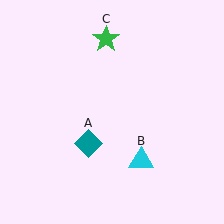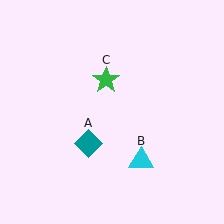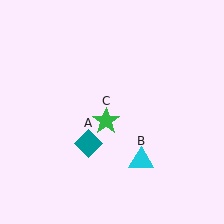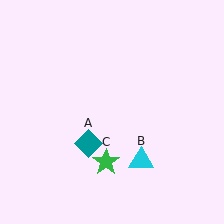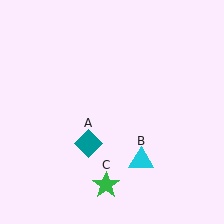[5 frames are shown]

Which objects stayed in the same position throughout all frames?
Teal diamond (object A) and cyan triangle (object B) remained stationary.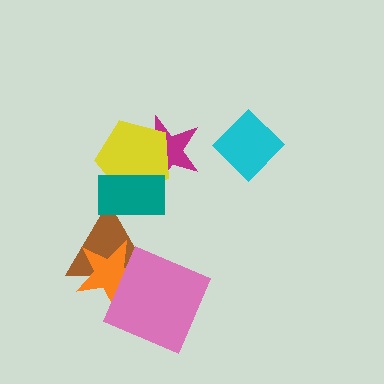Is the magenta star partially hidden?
Yes, it is partially covered by another shape.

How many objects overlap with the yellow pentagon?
2 objects overlap with the yellow pentagon.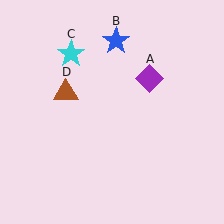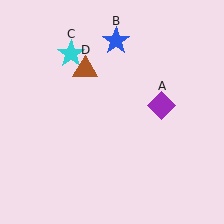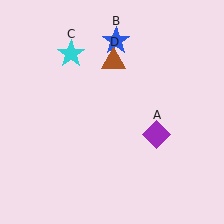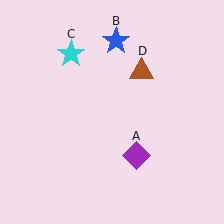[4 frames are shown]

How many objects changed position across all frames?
2 objects changed position: purple diamond (object A), brown triangle (object D).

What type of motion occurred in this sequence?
The purple diamond (object A), brown triangle (object D) rotated clockwise around the center of the scene.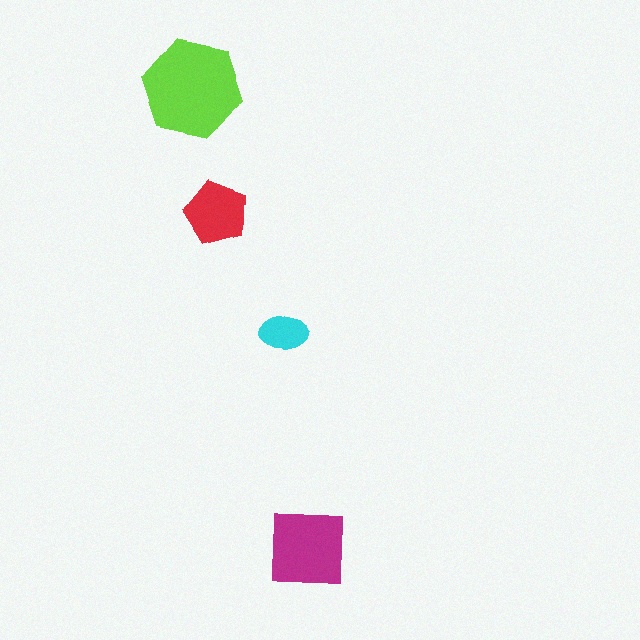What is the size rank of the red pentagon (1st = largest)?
3rd.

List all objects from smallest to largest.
The cyan ellipse, the red pentagon, the magenta square, the lime hexagon.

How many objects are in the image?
There are 4 objects in the image.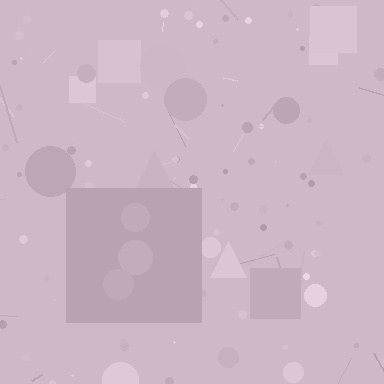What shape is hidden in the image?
A square is hidden in the image.